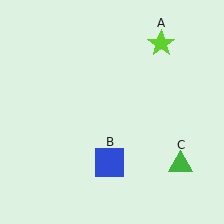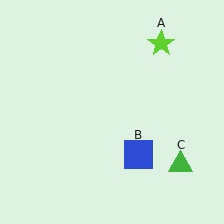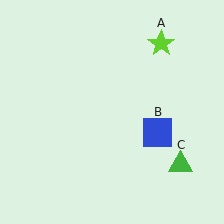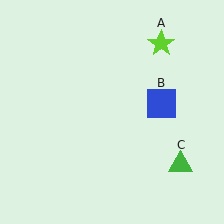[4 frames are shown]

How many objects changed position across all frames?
1 object changed position: blue square (object B).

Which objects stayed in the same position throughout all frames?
Lime star (object A) and green triangle (object C) remained stationary.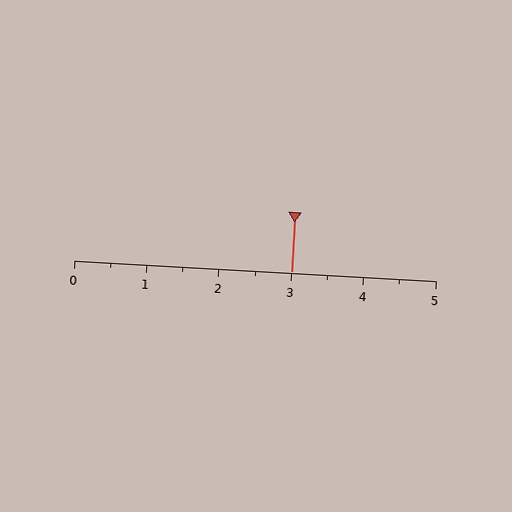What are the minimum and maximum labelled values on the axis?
The axis runs from 0 to 5.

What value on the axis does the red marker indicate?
The marker indicates approximately 3.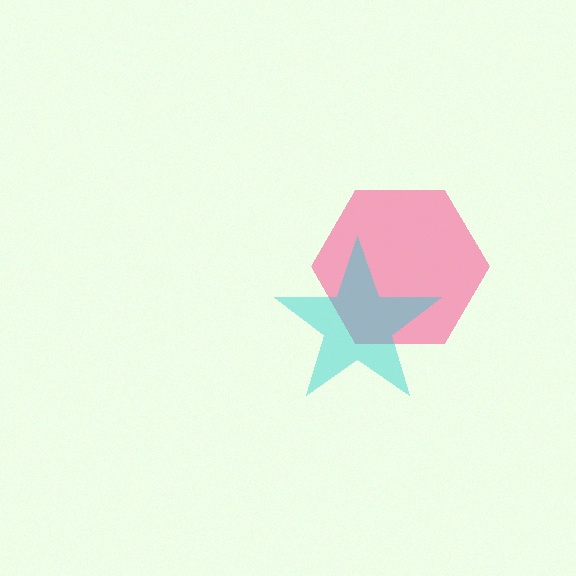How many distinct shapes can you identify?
There are 2 distinct shapes: a pink hexagon, a cyan star.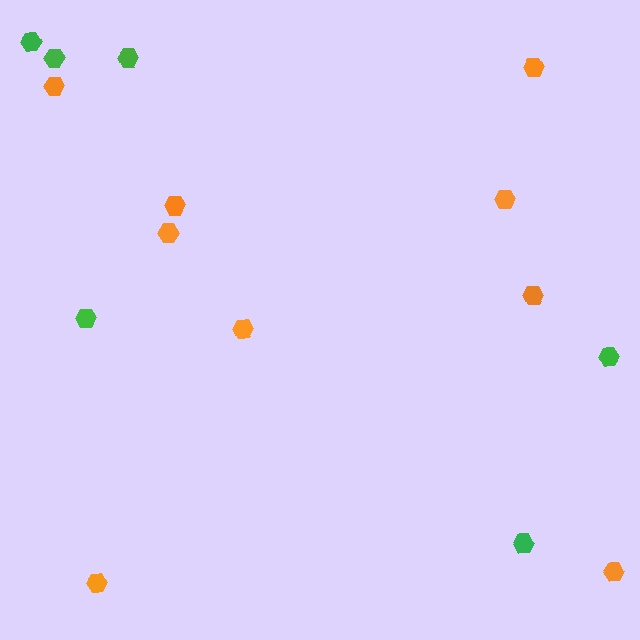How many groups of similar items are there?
There are 2 groups: one group of green hexagons (6) and one group of orange hexagons (9).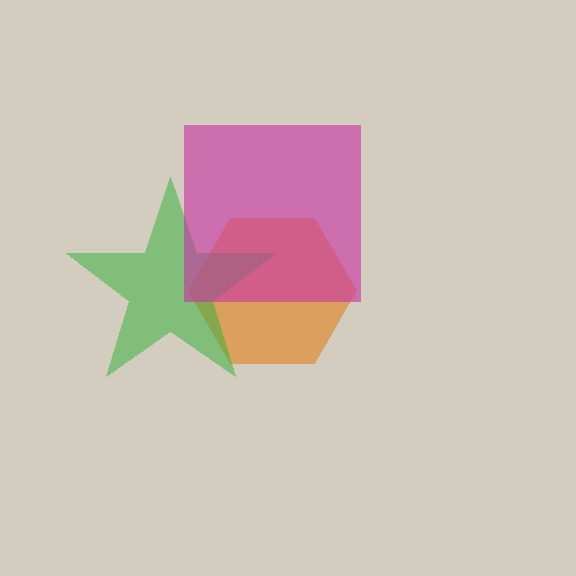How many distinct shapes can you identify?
There are 3 distinct shapes: an orange hexagon, a green star, a magenta square.